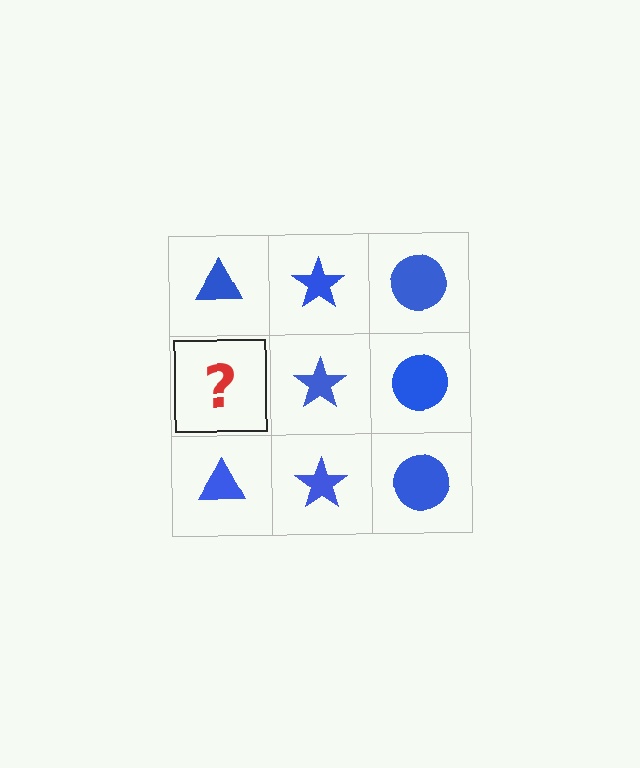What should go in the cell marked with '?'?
The missing cell should contain a blue triangle.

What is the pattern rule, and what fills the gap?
The rule is that each column has a consistent shape. The gap should be filled with a blue triangle.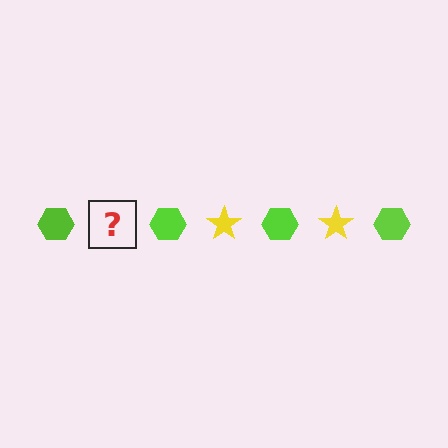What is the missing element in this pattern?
The missing element is a yellow star.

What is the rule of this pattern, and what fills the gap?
The rule is that the pattern alternates between lime hexagon and yellow star. The gap should be filled with a yellow star.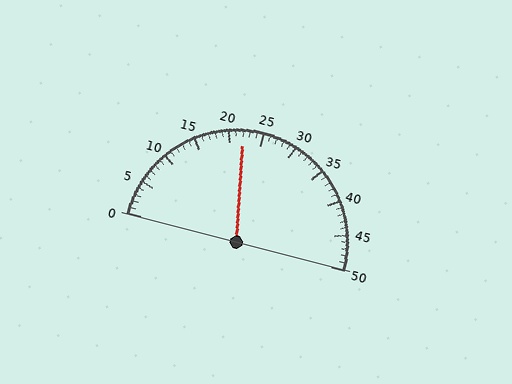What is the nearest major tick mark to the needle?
The nearest major tick mark is 20.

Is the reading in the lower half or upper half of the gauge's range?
The reading is in the lower half of the range (0 to 50).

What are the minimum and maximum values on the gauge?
The gauge ranges from 0 to 50.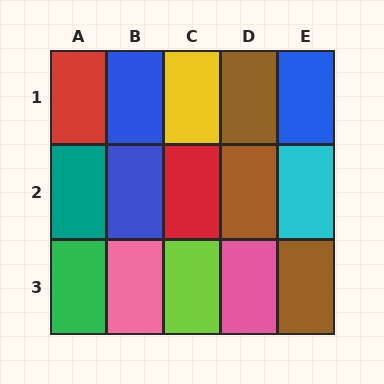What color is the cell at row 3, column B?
Pink.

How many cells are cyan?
1 cell is cyan.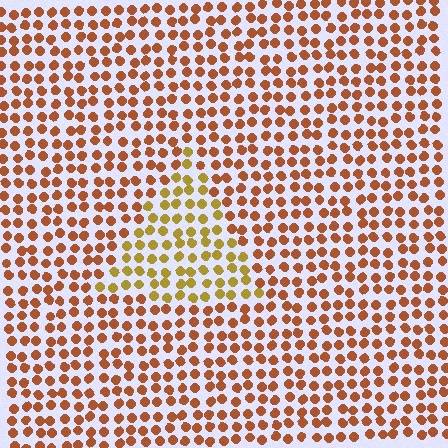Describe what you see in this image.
The image is filled with small brown elements in a uniform arrangement. A triangle-shaped region is visible where the elements are tinted to a slightly different hue, forming a subtle color boundary.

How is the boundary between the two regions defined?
The boundary is defined purely by a slight shift in hue (about 33 degrees). Spacing, size, and orientation are identical on both sides.